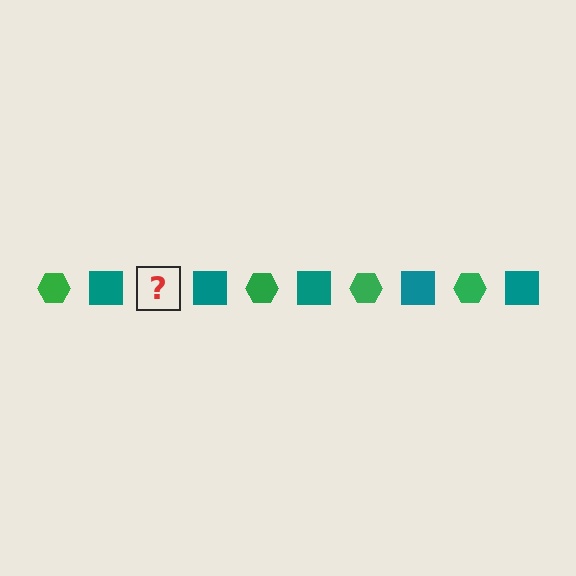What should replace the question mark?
The question mark should be replaced with a green hexagon.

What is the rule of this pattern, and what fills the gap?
The rule is that the pattern alternates between green hexagon and teal square. The gap should be filled with a green hexagon.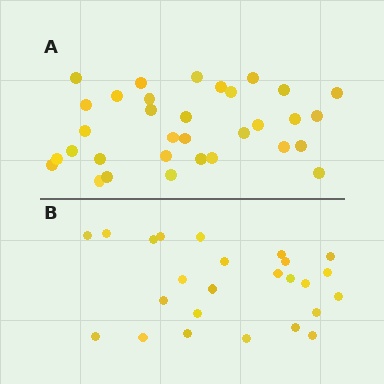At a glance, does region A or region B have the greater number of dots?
Region A (the top region) has more dots.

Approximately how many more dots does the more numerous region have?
Region A has roughly 8 or so more dots than region B.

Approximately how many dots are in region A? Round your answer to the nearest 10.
About 30 dots. (The exact count is 33, which rounds to 30.)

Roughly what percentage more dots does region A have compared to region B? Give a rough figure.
About 30% more.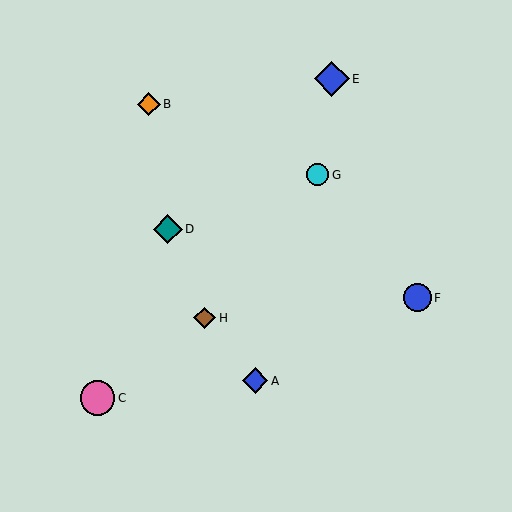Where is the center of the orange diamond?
The center of the orange diamond is at (149, 104).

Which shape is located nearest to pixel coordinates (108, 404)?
The pink circle (labeled C) at (98, 398) is nearest to that location.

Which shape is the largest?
The blue diamond (labeled E) is the largest.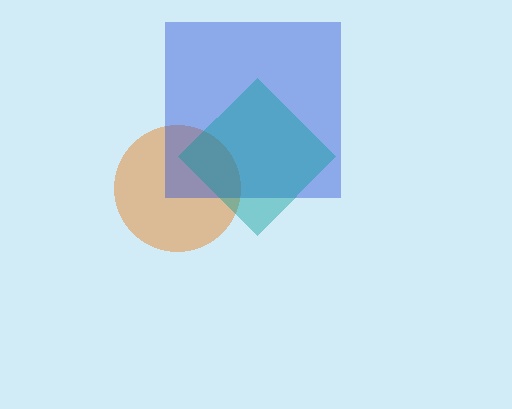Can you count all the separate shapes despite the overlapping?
Yes, there are 3 separate shapes.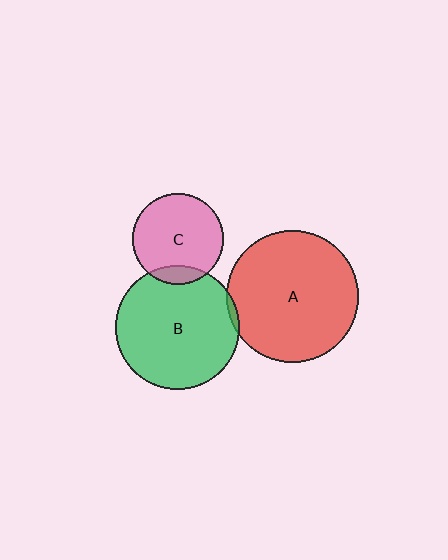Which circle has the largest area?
Circle A (red).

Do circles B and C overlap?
Yes.